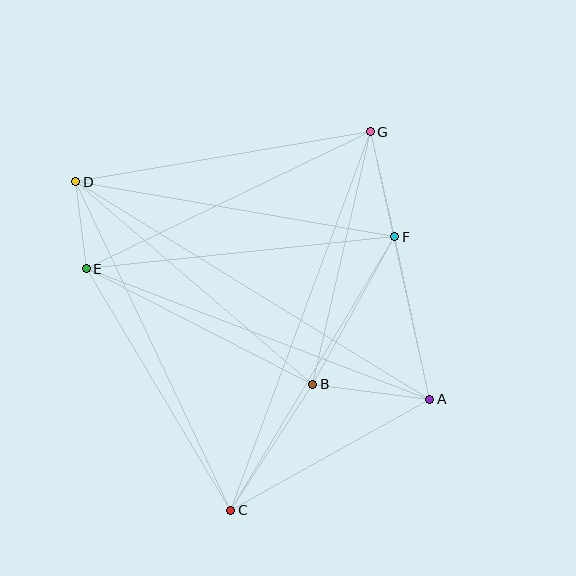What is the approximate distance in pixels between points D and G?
The distance between D and G is approximately 299 pixels.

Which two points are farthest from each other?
Points A and D are farthest from each other.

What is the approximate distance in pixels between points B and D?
The distance between B and D is approximately 312 pixels.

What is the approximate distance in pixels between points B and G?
The distance between B and G is approximately 259 pixels.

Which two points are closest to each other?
Points D and E are closest to each other.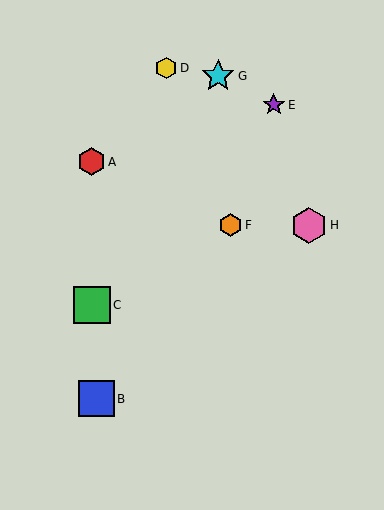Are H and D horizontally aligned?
No, H is at y≈225 and D is at y≈68.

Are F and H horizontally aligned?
Yes, both are at y≈225.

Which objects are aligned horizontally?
Objects F, H are aligned horizontally.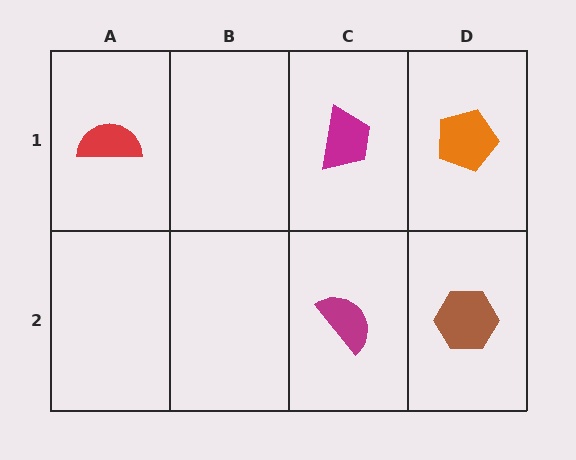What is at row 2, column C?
A magenta semicircle.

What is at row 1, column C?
A magenta trapezoid.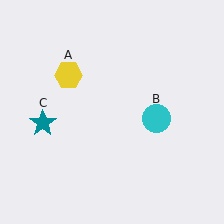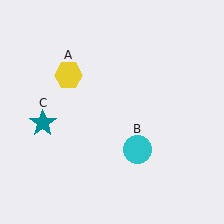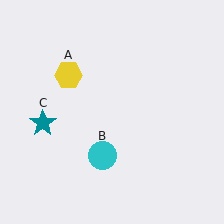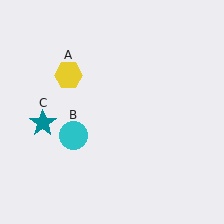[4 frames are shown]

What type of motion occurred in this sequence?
The cyan circle (object B) rotated clockwise around the center of the scene.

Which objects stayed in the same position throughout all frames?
Yellow hexagon (object A) and teal star (object C) remained stationary.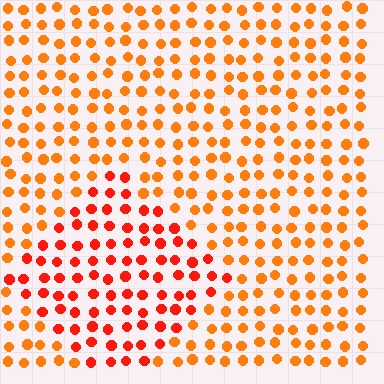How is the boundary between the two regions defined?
The boundary is defined purely by a slight shift in hue (about 26 degrees). Spacing, size, and orientation are identical on both sides.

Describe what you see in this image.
The image is filled with small orange elements in a uniform arrangement. A diamond-shaped region is visible where the elements are tinted to a slightly different hue, forming a subtle color boundary.